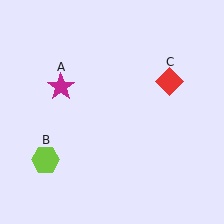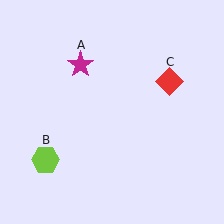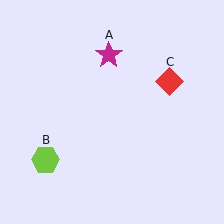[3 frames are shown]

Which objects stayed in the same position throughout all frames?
Lime hexagon (object B) and red diamond (object C) remained stationary.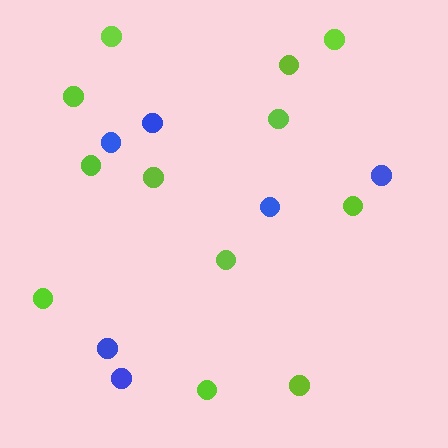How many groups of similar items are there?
There are 2 groups: one group of blue circles (6) and one group of lime circles (12).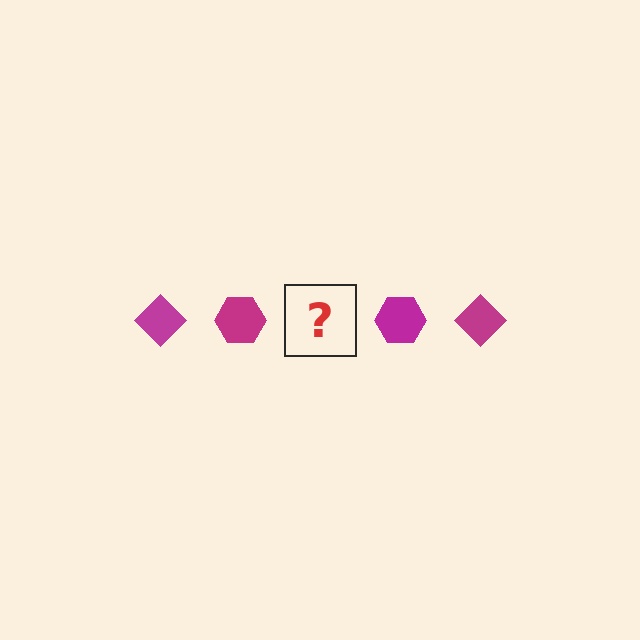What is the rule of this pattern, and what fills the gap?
The rule is that the pattern cycles through diamond, hexagon shapes in magenta. The gap should be filled with a magenta diamond.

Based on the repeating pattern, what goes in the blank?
The blank should be a magenta diamond.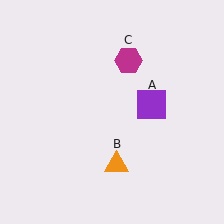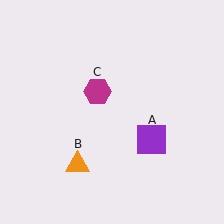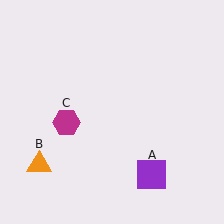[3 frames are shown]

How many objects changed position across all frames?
3 objects changed position: purple square (object A), orange triangle (object B), magenta hexagon (object C).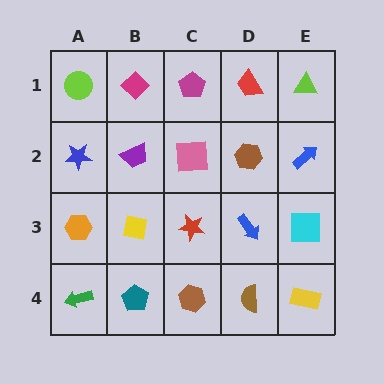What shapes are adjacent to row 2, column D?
A red trapezoid (row 1, column D), a blue arrow (row 3, column D), a pink square (row 2, column C), a blue arrow (row 2, column E).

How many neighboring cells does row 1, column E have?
2.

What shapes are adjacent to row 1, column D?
A brown hexagon (row 2, column D), a magenta pentagon (row 1, column C), a lime triangle (row 1, column E).